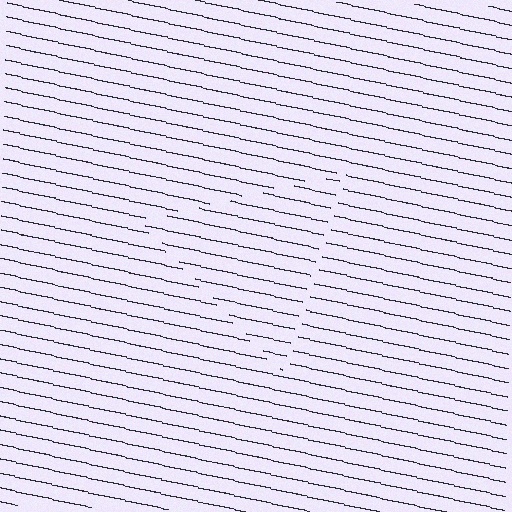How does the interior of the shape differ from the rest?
The interior of the shape contains the same grating, shifted by half a period — the contour is defined by the phase discontinuity where line-ends from the inner and outer gratings abut.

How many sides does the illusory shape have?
3 sides — the line-ends trace a triangle.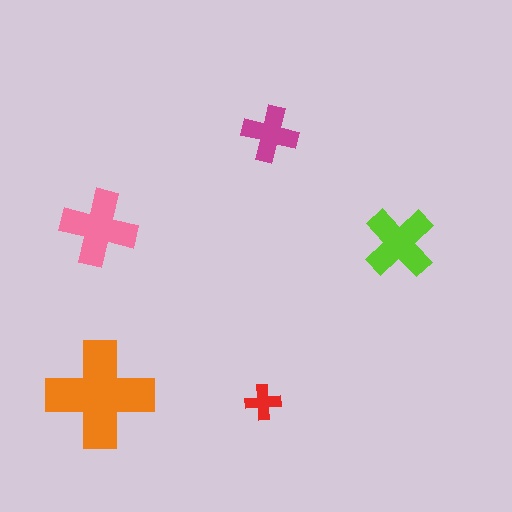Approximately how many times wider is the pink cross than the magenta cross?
About 1.5 times wider.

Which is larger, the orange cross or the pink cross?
The orange one.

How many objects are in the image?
There are 5 objects in the image.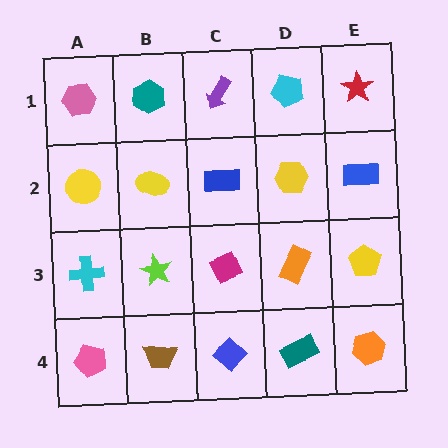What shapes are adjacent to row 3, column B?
A yellow ellipse (row 2, column B), a brown trapezoid (row 4, column B), a cyan cross (row 3, column A), a magenta diamond (row 3, column C).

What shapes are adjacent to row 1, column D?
A yellow hexagon (row 2, column D), a purple arrow (row 1, column C), a red star (row 1, column E).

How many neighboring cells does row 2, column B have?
4.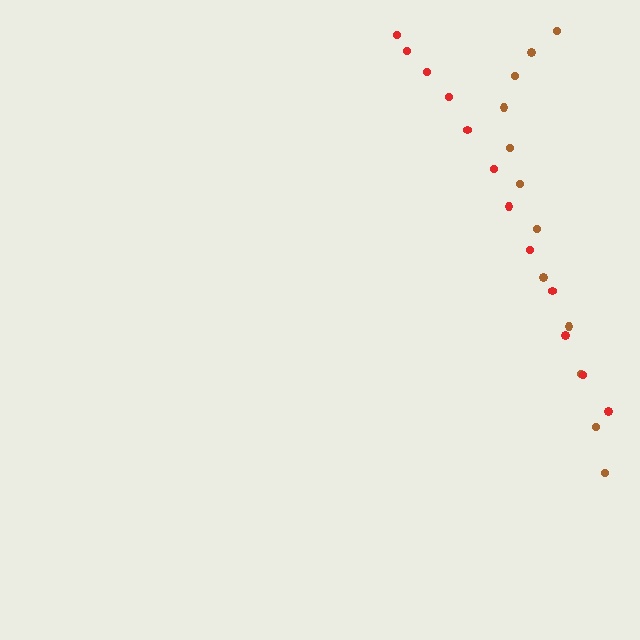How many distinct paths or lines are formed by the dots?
There are 2 distinct paths.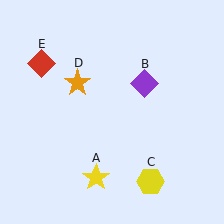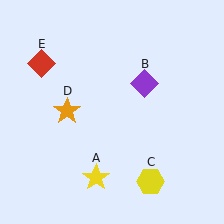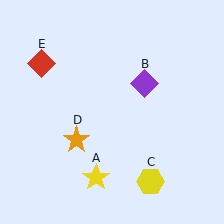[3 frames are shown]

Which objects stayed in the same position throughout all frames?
Yellow star (object A) and purple diamond (object B) and yellow hexagon (object C) and red diamond (object E) remained stationary.